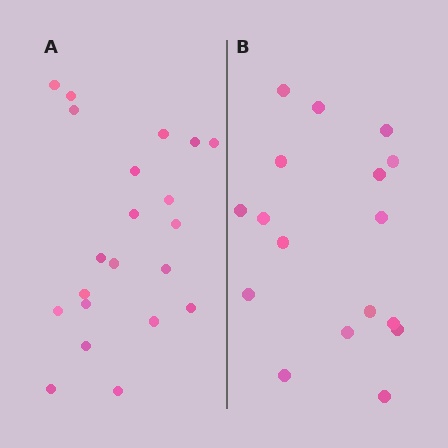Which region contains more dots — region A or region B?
Region A (the left region) has more dots.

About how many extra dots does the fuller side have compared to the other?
Region A has about 4 more dots than region B.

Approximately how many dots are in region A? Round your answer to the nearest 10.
About 20 dots. (The exact count is 21, which rounds to 20.)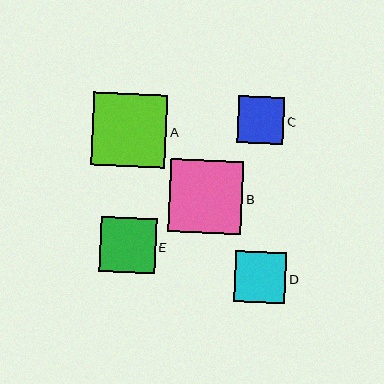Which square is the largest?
Square A is the largest with a size of approximately 74 pixels.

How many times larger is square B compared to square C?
Square B is approximately 1.6 times the size of square C.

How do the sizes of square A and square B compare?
Square A and square B are approximately the same size.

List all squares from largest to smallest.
From largest to smallest: A, B, E, D, C.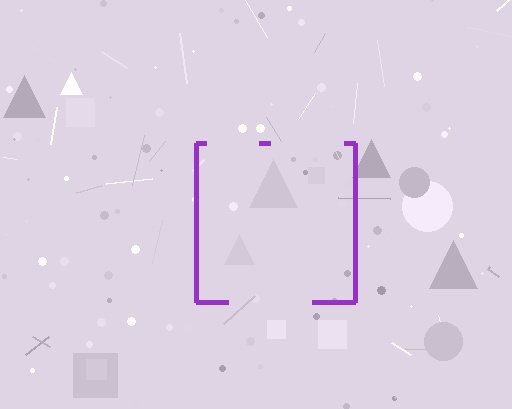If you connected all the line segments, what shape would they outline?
They would outline a square.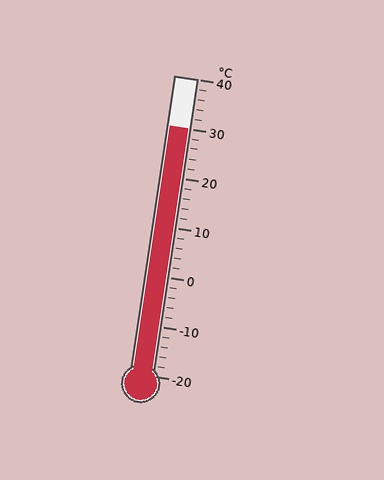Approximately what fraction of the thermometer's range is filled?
The thermometer is filled to approximately 85% of its range.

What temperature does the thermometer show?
The thermometer shows approximately 30°C.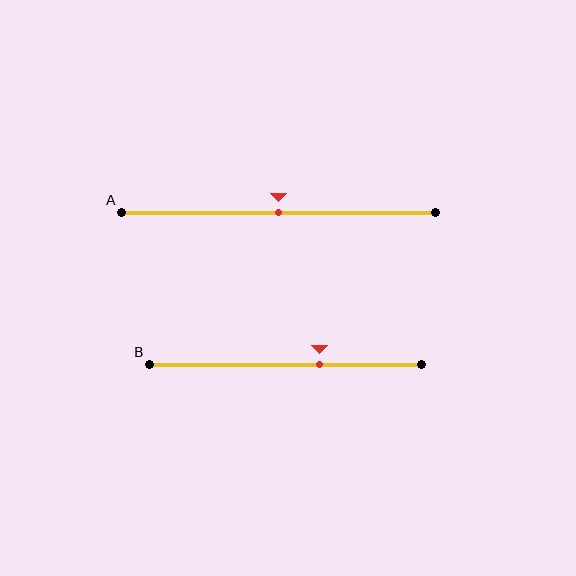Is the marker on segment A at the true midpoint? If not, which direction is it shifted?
Yes, the marker on segment A is at the true midpoint.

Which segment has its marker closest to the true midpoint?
Segment A has its marker closest to the true midpoint.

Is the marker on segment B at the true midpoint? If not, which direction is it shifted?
No, the marker on segment B is shifted to the right by about 13% of the segment length.